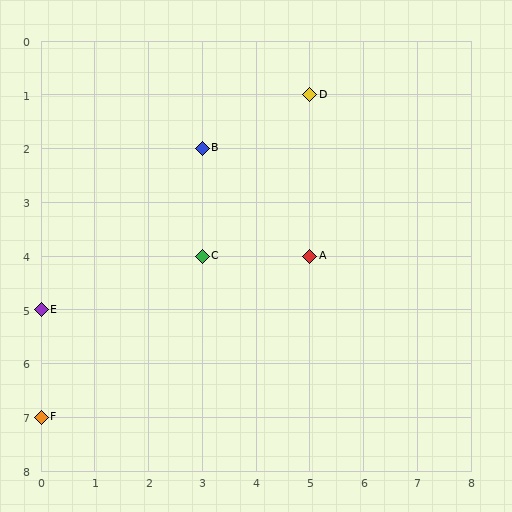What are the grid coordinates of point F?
Point F is at grid coordinates (0, 7).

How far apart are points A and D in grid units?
Points A and D are 3 rows apart.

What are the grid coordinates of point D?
Point D is at grid coordinates (5, 1).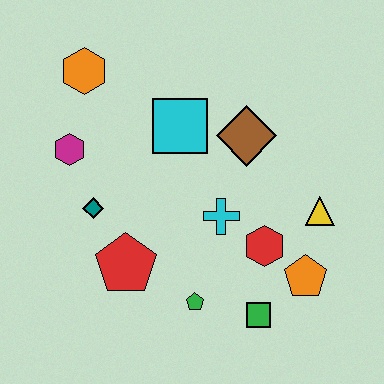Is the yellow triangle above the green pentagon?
Yes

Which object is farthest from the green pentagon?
The orange hexagon is farthest from the green pentagon.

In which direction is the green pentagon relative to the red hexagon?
The green pentagon is to the left of the red hexagon.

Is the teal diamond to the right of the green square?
No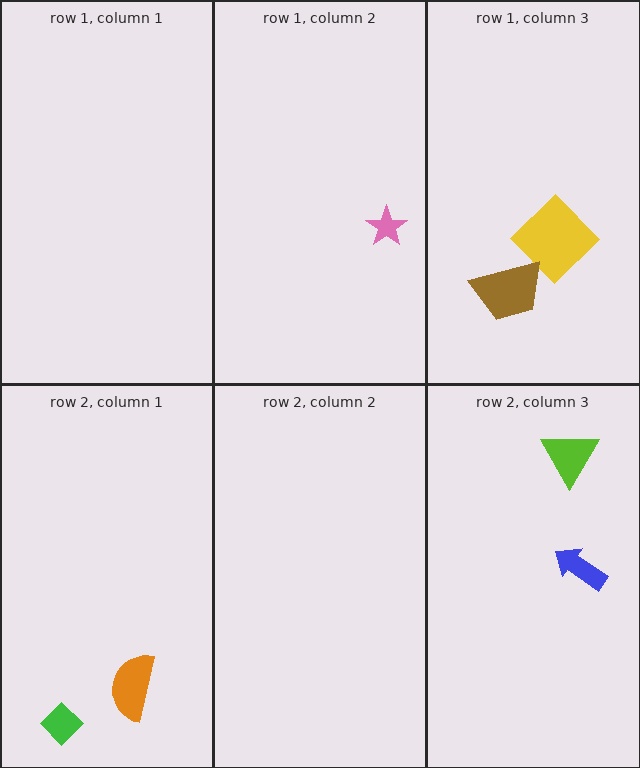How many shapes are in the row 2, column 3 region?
2.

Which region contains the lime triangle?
The row 2, column 3 region.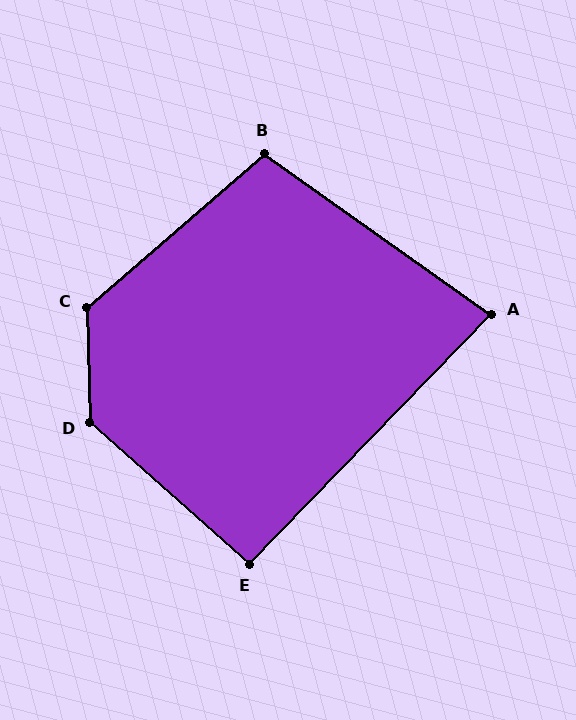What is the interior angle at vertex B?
Approximately 104 degrees (obtuse).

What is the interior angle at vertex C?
Approximately 130 degrees (obtuse).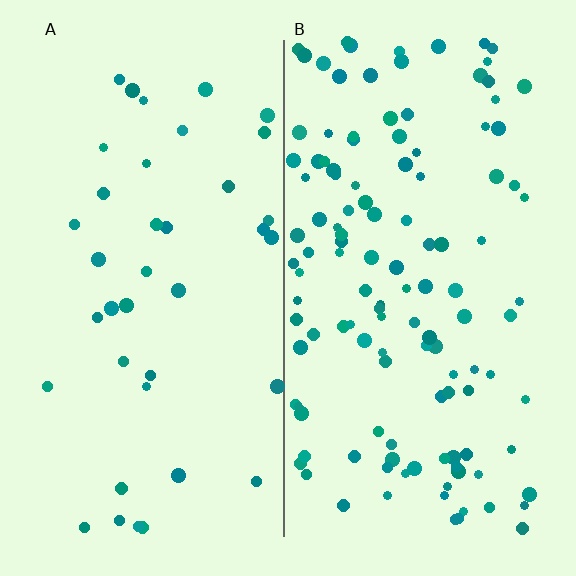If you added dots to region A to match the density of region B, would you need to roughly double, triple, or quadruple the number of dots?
Approximately triple.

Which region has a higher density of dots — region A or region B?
B (the right).